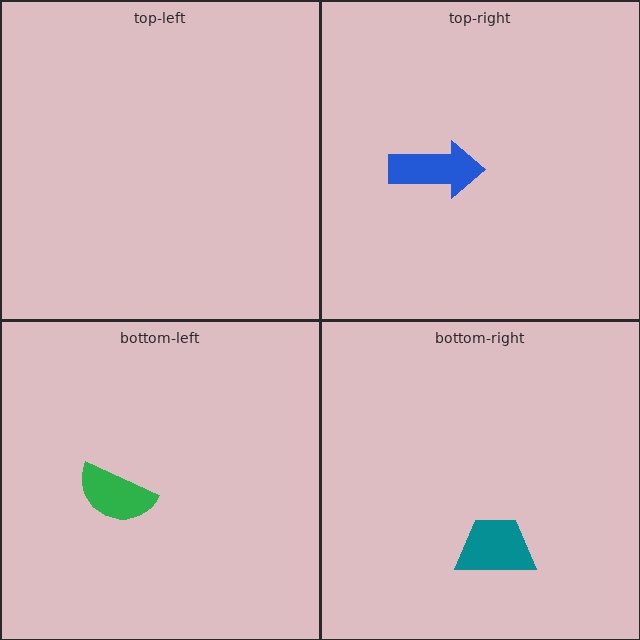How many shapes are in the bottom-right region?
1.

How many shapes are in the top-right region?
1.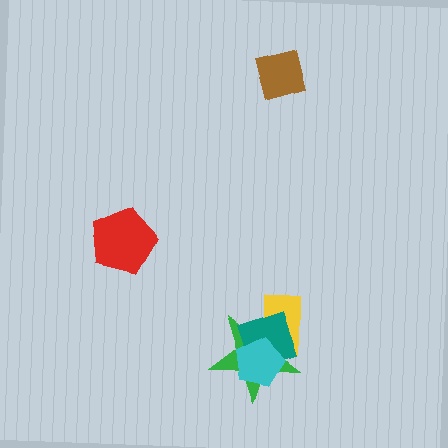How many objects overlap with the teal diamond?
3 objects overlap with the teal diamond.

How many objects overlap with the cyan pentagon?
3 objects overlap with the cyan pentagon.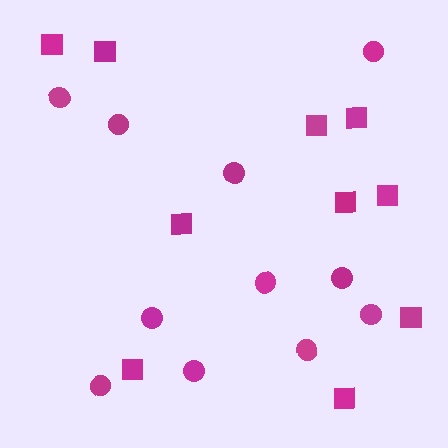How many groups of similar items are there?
There are 2 groups: one group of circles (11) and one group of squares (10).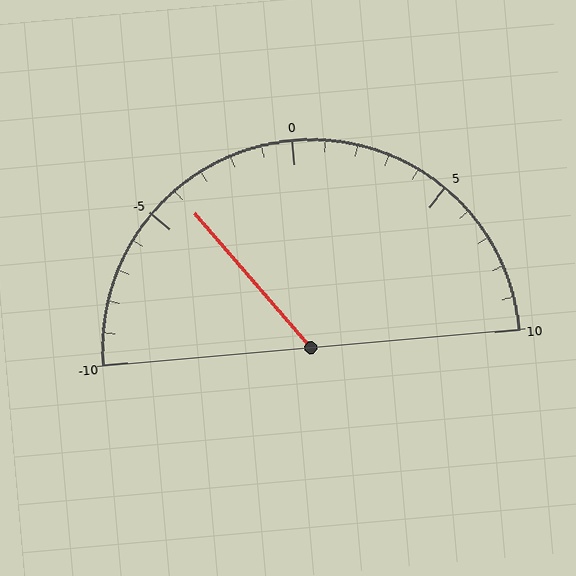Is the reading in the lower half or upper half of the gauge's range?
The reading is in the lower half of the range (-10 to 10).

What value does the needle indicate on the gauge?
The needle indicates approximately -4.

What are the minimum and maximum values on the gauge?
The gauge ranges from -10 to 10.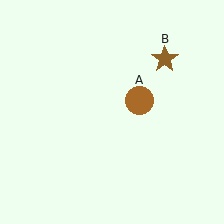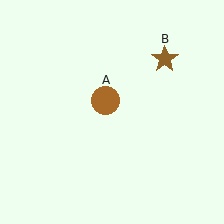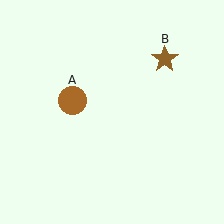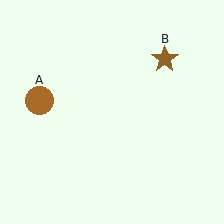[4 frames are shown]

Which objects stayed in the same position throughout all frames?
Brown star (object B) remained stationary.